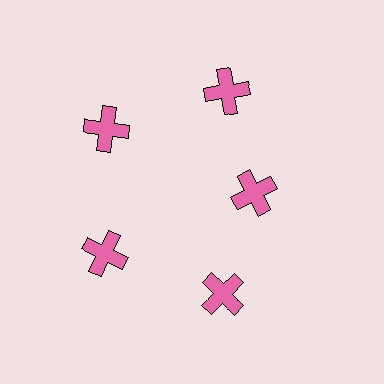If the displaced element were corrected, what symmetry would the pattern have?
It would have 5-fold rotational symmetry — the pattern would map onto itself every 72 degrees.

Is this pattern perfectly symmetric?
No. The 5 pink crosses are arranged in a ring, but one element near the 3 o'clock position is pulled inward toward the center, breaking the 5-fold rotational symmetry.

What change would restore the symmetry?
The symmetry would be restored by moving it outward, back onto the ring so that all 5 crosses sit at equal angles and equal distance from the center.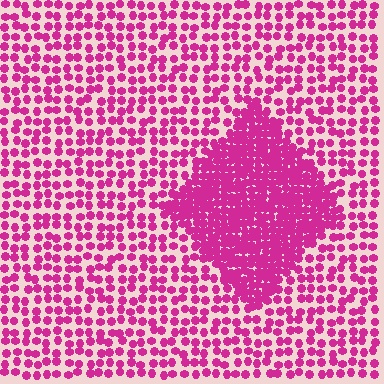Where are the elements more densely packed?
The elements are more densely packed inside the diamond boundary.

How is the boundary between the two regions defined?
The boundary is defined by a change in element density (approximately 2.3x ratio). All elements are the same color, size, and shape.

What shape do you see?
I see a diamond.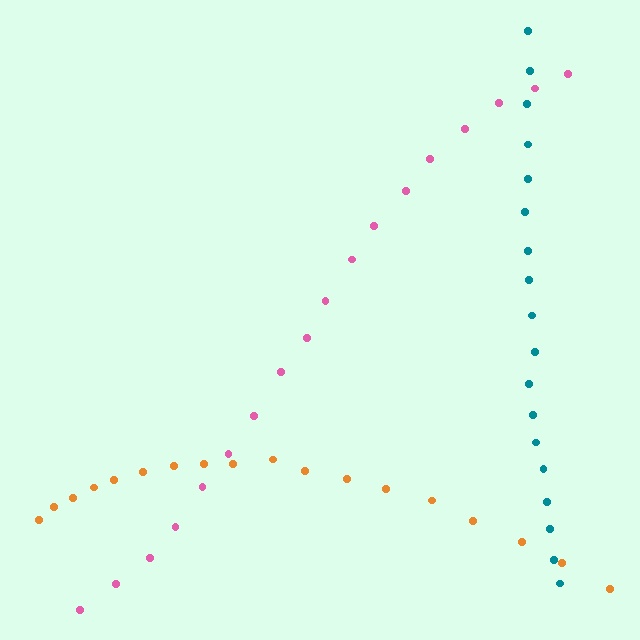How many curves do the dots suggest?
There are 3 distinct paths.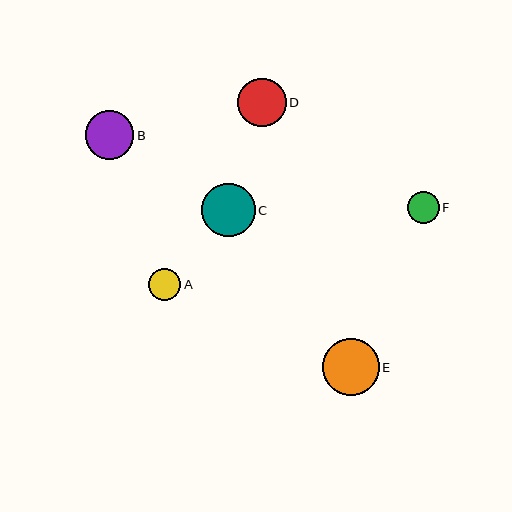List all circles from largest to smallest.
From largest to smallest: E, C, B, D, A, F.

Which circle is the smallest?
Circle F is the smallest with a size of approximately 32 pixels.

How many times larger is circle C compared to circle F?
Circle C is approximately 1.7 times the size of circle F.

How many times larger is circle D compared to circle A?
Circle D is approximately 1.5 times the size of circle A.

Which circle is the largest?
Circle E is the largest with a size of approximately 56 pixels.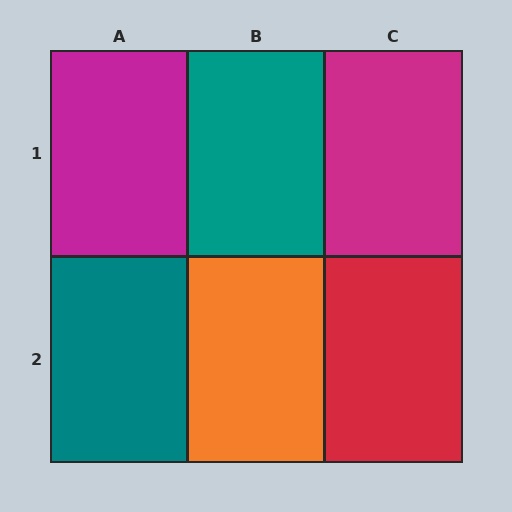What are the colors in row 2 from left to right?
Teal, orange, red.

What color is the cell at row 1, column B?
Teal.